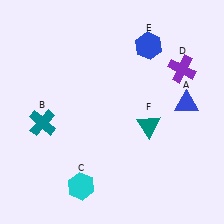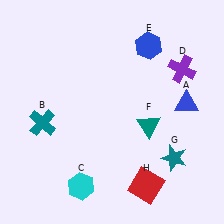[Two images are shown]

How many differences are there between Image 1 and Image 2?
There are 2 differences between the two images.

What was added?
A teal star (G), a red square (H) were added in Image 2.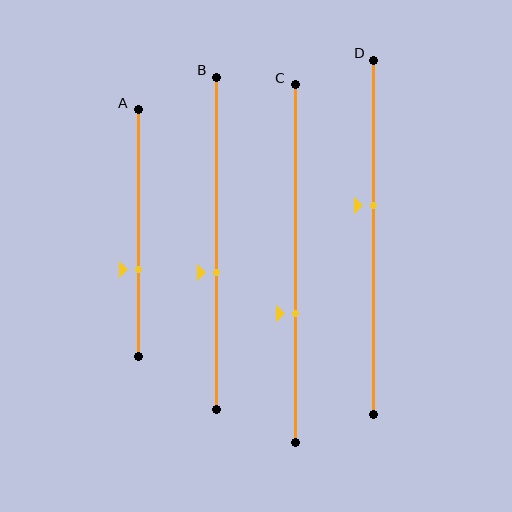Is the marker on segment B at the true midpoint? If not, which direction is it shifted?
No, the marker on segment B is shifted downward by about 9% of the segment length.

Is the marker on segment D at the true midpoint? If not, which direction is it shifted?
No, the marker on segment D is shifted upward by about 9% of the segment length.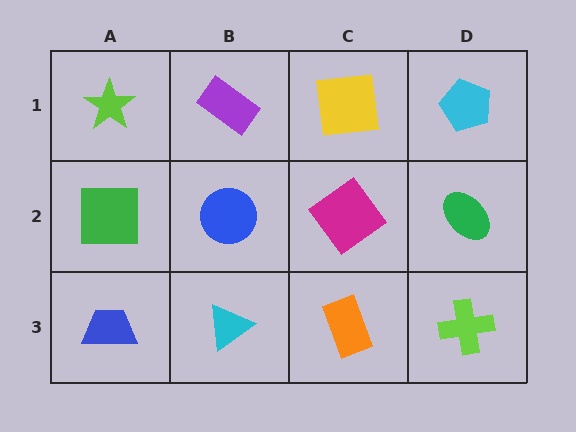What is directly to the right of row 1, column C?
A cyan pentagon.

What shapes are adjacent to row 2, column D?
A cyan pentagon (row 1, column D), a lime cross (row 3, column D), a magenta diamond (row 2, column C).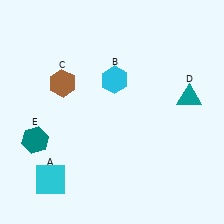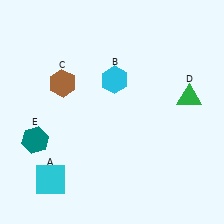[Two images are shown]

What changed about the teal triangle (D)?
In Image 1, D is teal. In Image 2, it changed to green.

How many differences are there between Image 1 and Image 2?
There is 1 difference between the two images.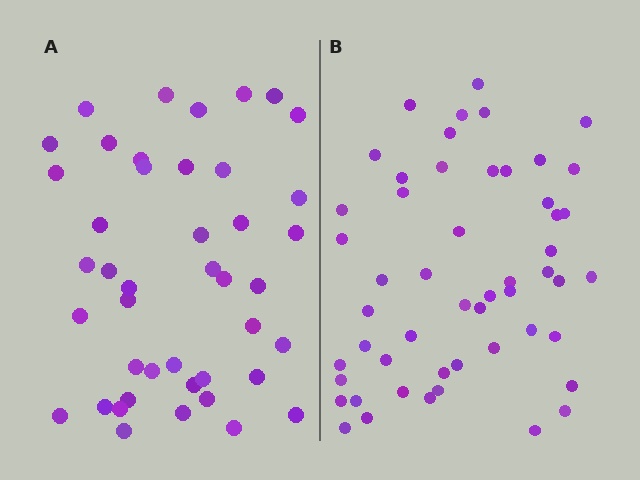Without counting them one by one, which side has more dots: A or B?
Region B (the right region) has more dots.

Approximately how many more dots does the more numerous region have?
Region B has roughly 8 or so more dots than region A.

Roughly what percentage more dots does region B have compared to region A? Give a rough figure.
About 20% more.